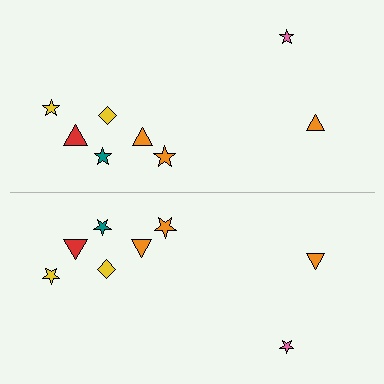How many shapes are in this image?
There are 16 shapes in this image.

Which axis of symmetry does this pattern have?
The pattern has a horizontal axis of symmetry running through the center of the image.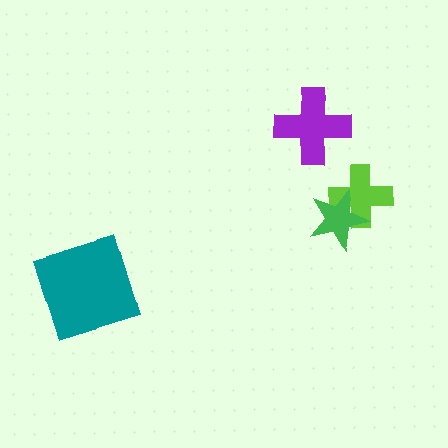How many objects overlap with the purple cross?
0 objects overlap with the purple cross.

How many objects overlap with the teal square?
0 objects overlap with the teal square.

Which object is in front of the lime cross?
The green star is in front of the lime cross.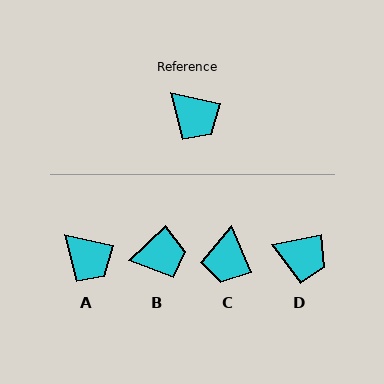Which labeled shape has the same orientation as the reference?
A.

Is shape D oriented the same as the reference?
No, it is off by about 23 degrees.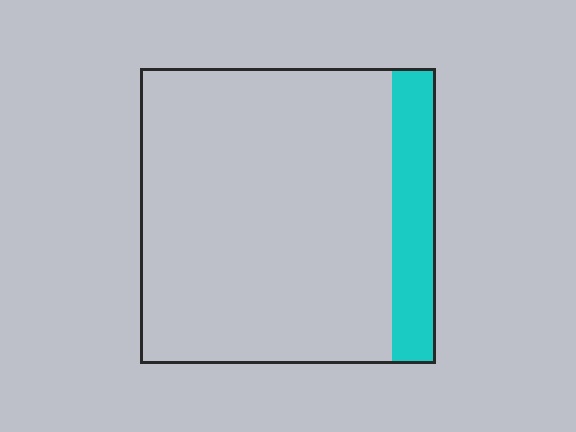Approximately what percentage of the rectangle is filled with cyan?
Approximately 15%.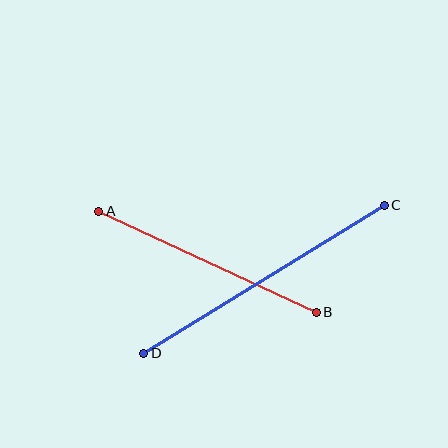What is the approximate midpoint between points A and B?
The midpoint is at approximately (208, 262) pixels.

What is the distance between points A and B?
The distance is approximately 240 pixels.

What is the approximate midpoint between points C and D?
The midpoint is at approximately (264, 279) pixels.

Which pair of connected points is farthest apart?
Points C and D are farthest apart.